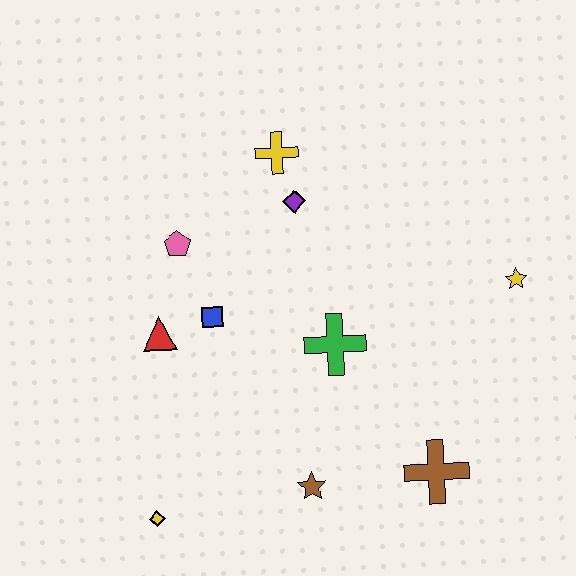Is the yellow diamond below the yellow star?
Yes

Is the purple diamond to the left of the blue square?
No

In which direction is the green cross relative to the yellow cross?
The green cross is below the yellow cross.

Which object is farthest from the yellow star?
The yellow diamond is farthest from the yellow star.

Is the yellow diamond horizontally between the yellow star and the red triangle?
No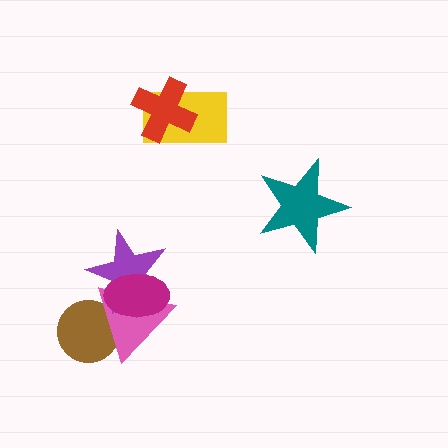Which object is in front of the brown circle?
The pink triangle is in front of the brown circle.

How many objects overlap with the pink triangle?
3 objects overlap with the pink triangle.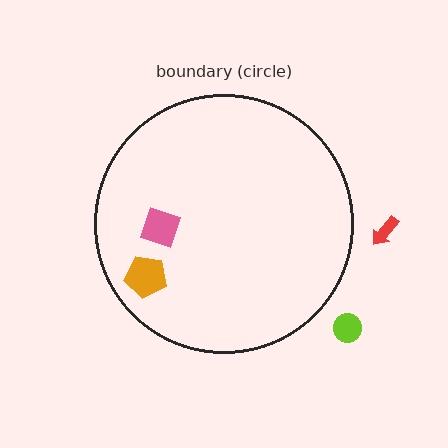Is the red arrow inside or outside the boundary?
Outside.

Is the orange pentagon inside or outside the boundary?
Inside.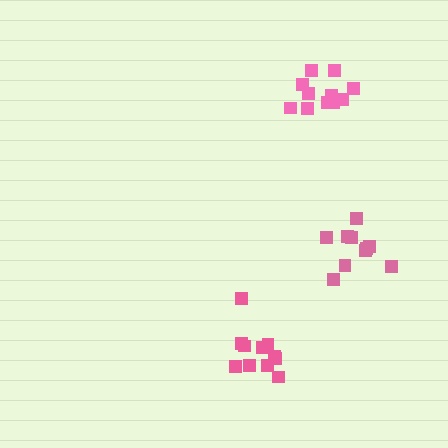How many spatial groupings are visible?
There are 3 spatial groupings.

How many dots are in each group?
Group 1: 11 dots, Group 2: 11 dots, Group 3: 10 dots (32 total).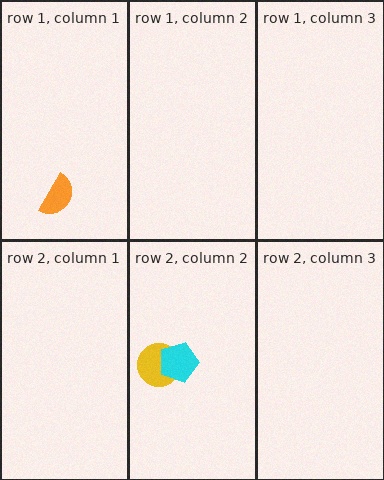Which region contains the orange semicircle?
The row 1, column 1 region.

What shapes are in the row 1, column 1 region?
The orange semicircle.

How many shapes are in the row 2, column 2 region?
2.